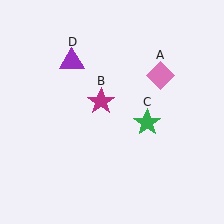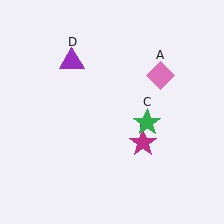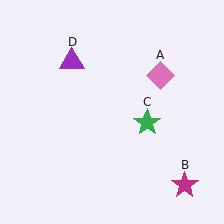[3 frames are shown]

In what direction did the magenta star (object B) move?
The magenta star (object B) moved down and to the right.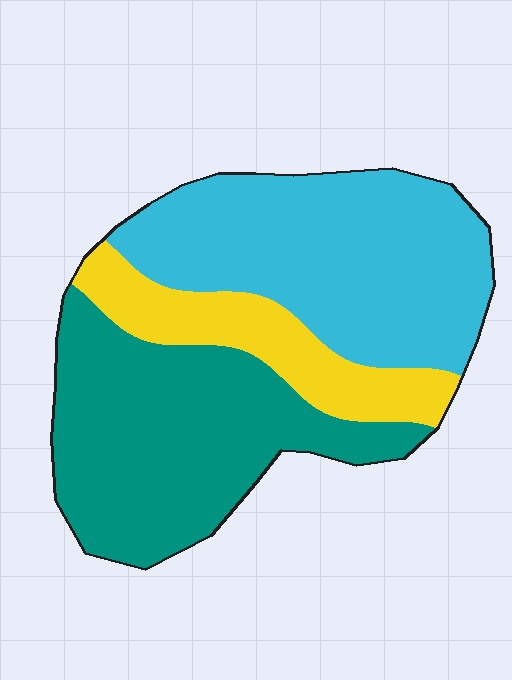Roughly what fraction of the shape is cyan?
Cyan covers 42% of the shape.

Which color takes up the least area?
Yellow, at roughly 20%.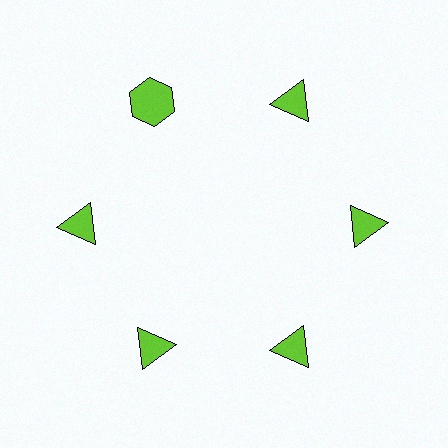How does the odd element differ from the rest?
It has a different shape: hexagon instead of triangle.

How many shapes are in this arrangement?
There are 6 shapes arranged in a ring pattern.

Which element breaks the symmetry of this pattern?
The lime hexagon at roughly the 11 o'clock position breaks the symmetry. All other shapes are lime triangles.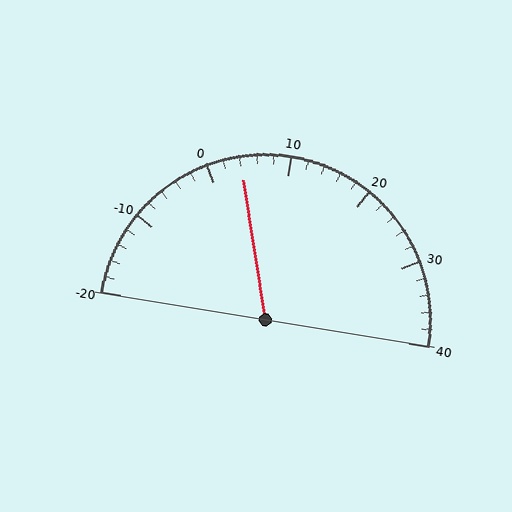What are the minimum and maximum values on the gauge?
The gauge ranges from -20 to 40.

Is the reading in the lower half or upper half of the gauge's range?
The reading is in the lower half of the range (-20 to 40).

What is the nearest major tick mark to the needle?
The nearest major tick mark is 0.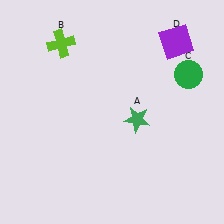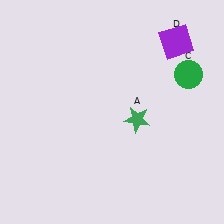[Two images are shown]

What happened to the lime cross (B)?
The lime cross (B) was removed in Image 2. It was in the top-left area of Image 1.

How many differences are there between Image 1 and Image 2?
There is 1 difference between the two images.